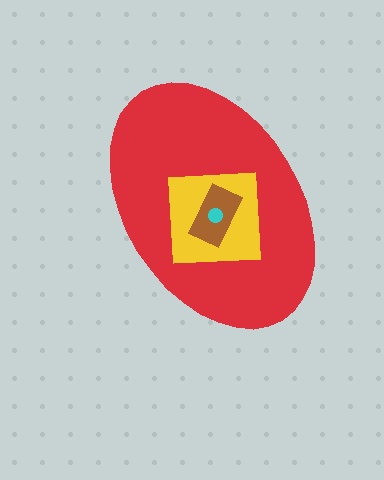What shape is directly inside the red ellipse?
The yellow square.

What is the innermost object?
The cyan circle.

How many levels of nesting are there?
4.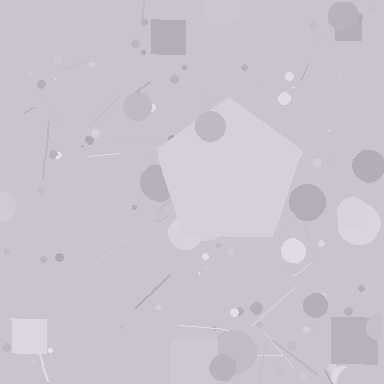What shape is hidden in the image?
A pentagon is hidden in the image.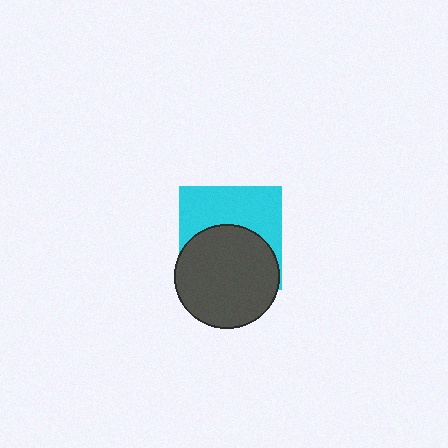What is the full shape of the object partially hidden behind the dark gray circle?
The partially hidden object is a cyan square.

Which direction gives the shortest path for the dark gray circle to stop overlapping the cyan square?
Moving down gives the shortest separation.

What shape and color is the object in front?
The object in front is a dark gray circle.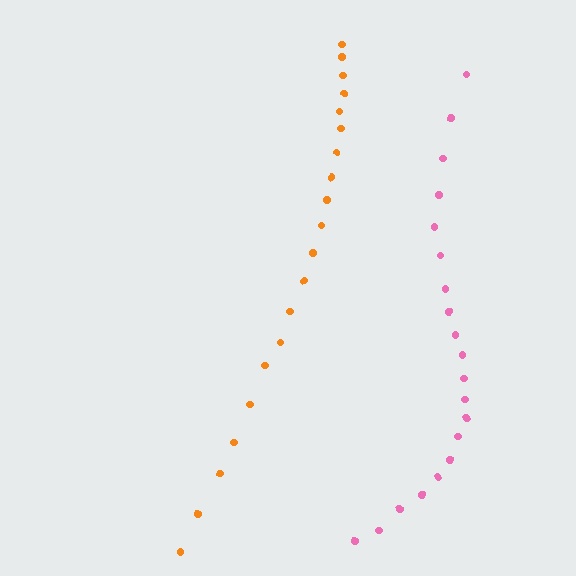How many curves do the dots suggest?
There are 2 distinct paths.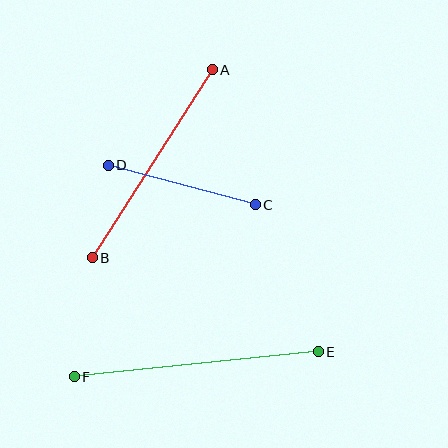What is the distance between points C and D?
The distance is approximately 152 pixels.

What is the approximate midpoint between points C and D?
The midpoint is at approximately (182, 185) pixels.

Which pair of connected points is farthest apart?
Points E and F are farthest apart.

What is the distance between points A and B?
The distance is approximately 223 pixels.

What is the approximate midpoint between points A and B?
The midpoint is at approximately (152, 164) pixels.